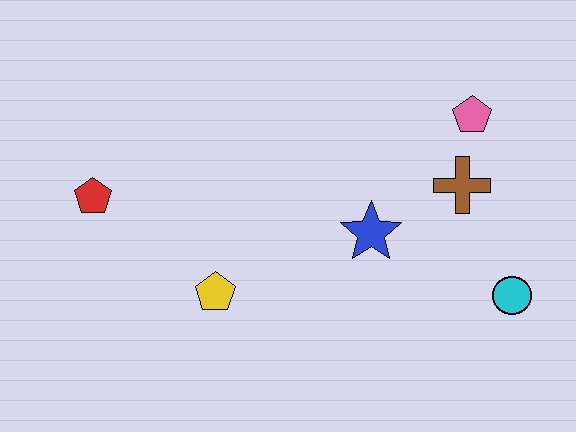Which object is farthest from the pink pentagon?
The red pentagon is farthest from the pink pentagon.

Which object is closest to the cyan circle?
The brown cross is closest to the cyan circle.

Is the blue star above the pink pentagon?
No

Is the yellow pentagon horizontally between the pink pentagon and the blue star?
No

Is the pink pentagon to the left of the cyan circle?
Yes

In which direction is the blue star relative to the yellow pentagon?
The blue star is to the right of the yellow pentagon.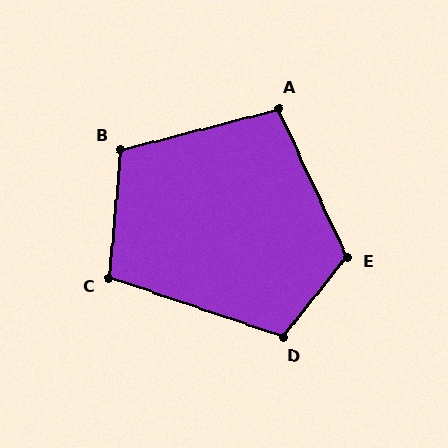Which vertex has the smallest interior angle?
A, at approximately 100 degrees.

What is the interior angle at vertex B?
Approximately 110 degrees (obtuse).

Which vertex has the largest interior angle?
E, at approximately 117 degrees.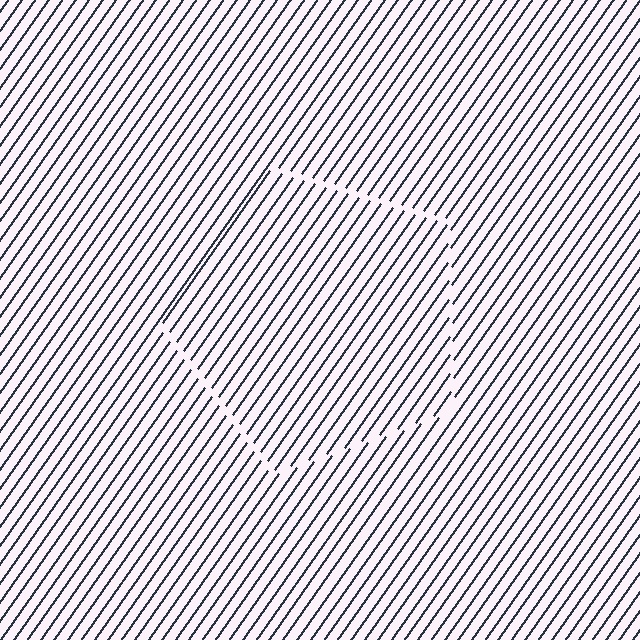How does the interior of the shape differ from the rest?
The interior of the shape contains the same grating, shifted by half a period — the contour is defined by the phase discontinuity where line-ends from the inner and outer gratings abut.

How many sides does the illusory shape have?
5 sides — the line-ends trace a pentagon.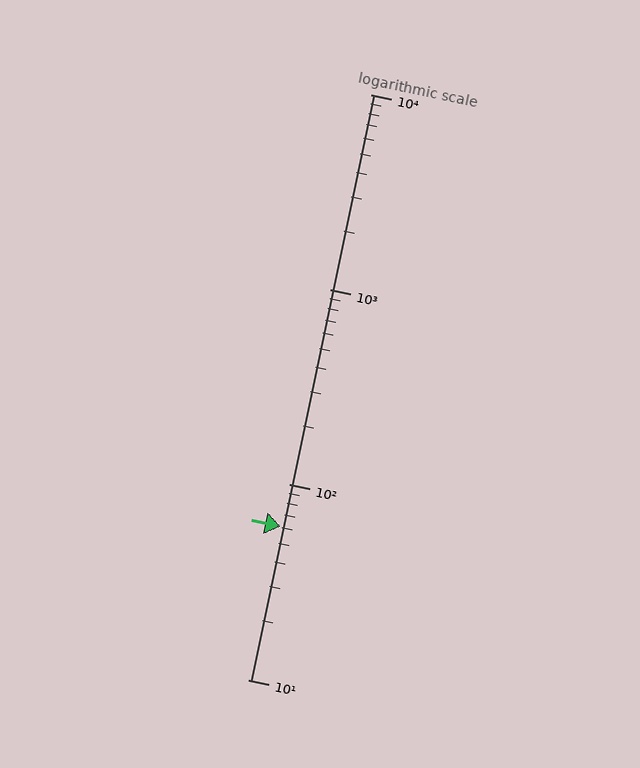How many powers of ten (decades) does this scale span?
The scale spans 3 decades, from 10 to 10000.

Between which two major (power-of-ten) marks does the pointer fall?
The pointer is between 10 and 100.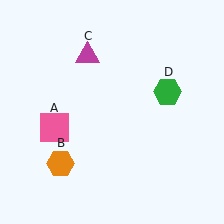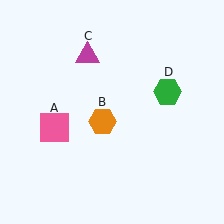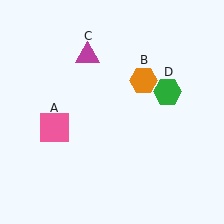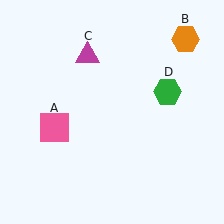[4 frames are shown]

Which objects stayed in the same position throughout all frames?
Pink square (object A) and magenta triangle (object C) and green hexagon (object D) remained stationary.